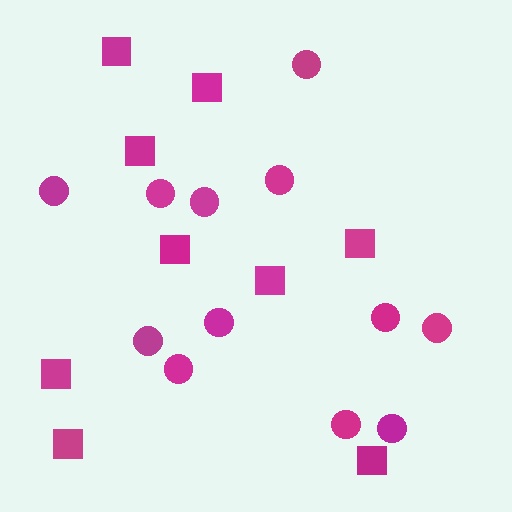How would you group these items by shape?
There are 2 groups: one group of circles (12) and one group of squares (9).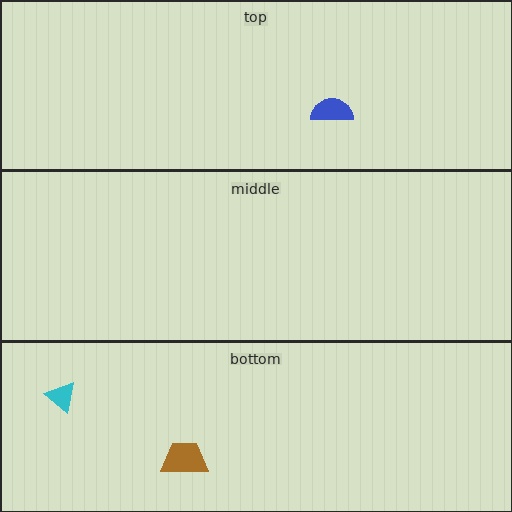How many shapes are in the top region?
1.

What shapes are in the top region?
The blue semicircle.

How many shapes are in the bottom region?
2.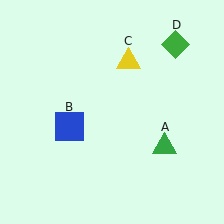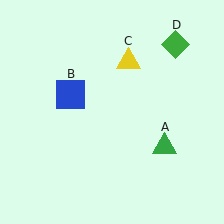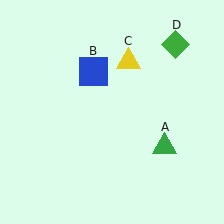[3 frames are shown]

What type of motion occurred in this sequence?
The blue square (object B) rotated clockwise around the center of the scene.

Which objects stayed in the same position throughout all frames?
Green triangle (object A) and yellow triangle (object C) and green diamond (object D) remained stationary.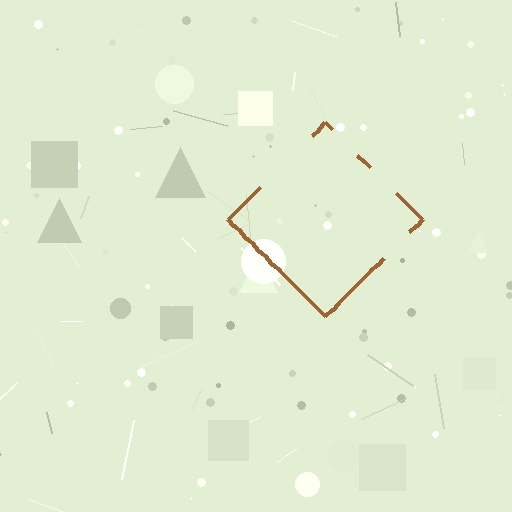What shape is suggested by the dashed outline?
The dashed outline suggests a diamond.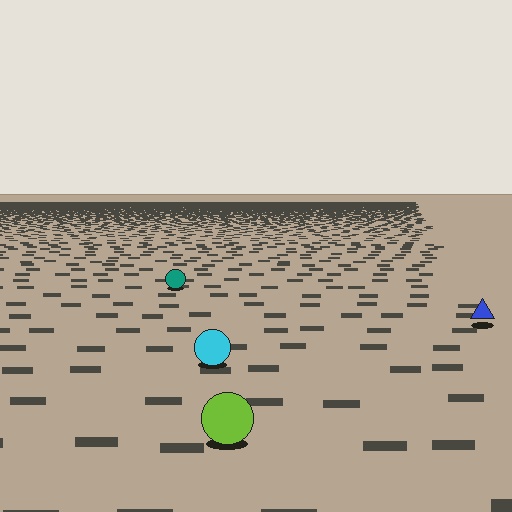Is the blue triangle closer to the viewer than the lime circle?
No. The lime circle is closer — you can tell from the texture gradient: the ground texture is coarser near it.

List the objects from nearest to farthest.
From nearest to farthest: the lime circle, the cyan circle, the blue triangle, the teal circle.